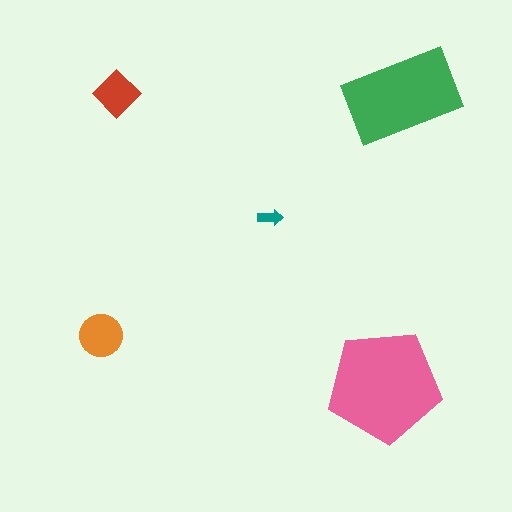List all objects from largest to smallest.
The pink pentagon, the green rectangle, the orange circle, the red diamond, the teal arrow.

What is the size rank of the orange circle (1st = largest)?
3rd.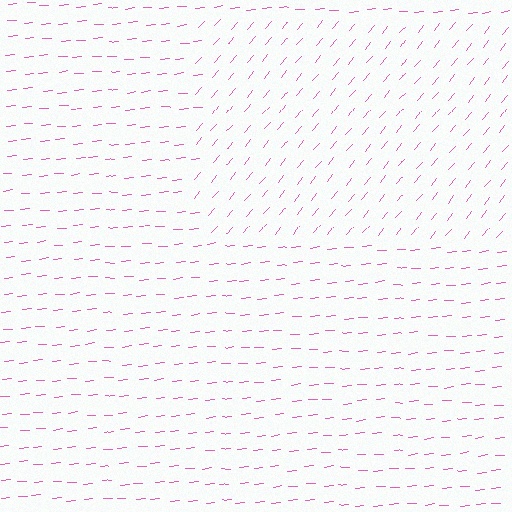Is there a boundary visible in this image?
Yes, there is a texture boundary formed by a change in line orientation.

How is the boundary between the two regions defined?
The boundary is defined purely by a change in line orientation (approximately 45 degrees difference). All lines are the same color and thickness.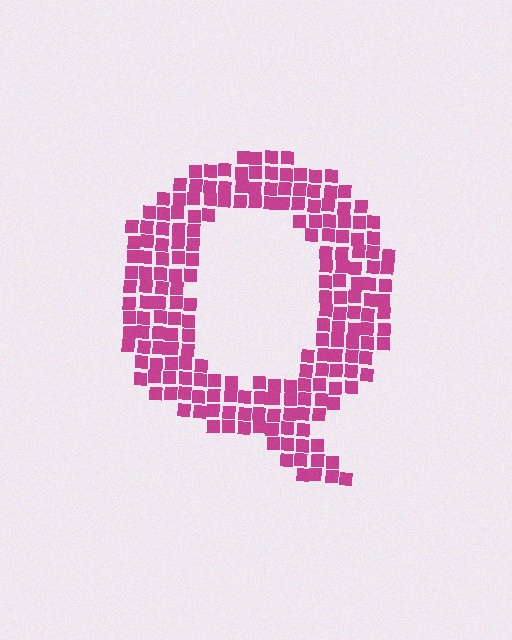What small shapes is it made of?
It is made of small squares.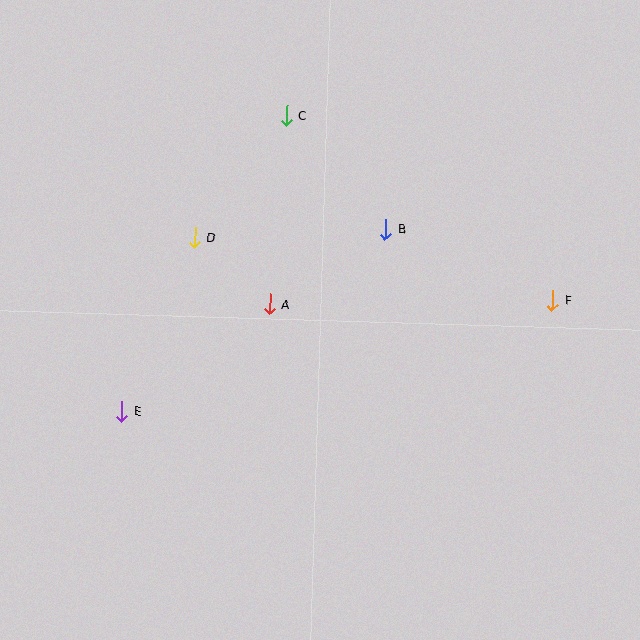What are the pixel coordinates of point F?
Point F is at (552, 301).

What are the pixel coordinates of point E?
Point E is at (122, 411).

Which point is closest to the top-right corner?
Point F is closest to the top-right corner.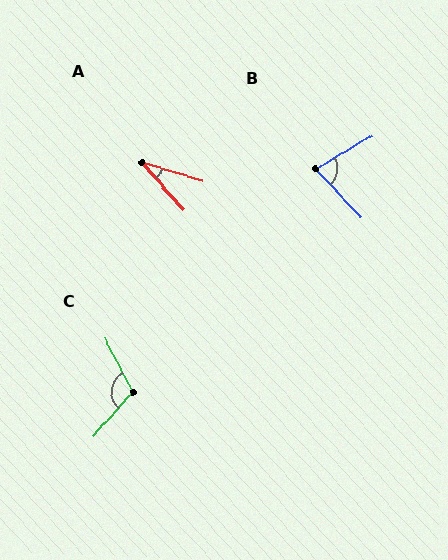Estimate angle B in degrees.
Approximately 78 degrees.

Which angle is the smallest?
A, at approximately 31 degrees.